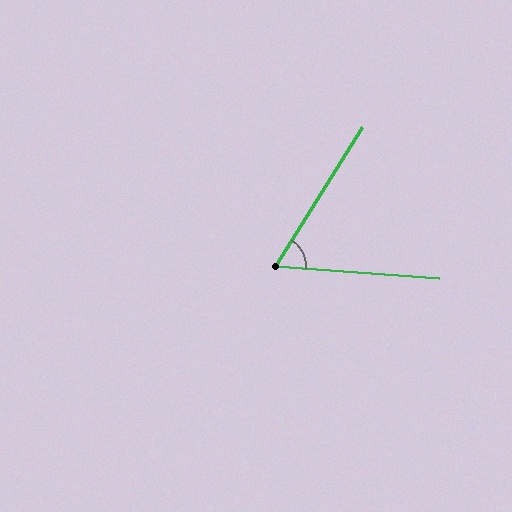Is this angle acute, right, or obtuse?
It is acute.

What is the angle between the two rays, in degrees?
Approximately 62 degrees.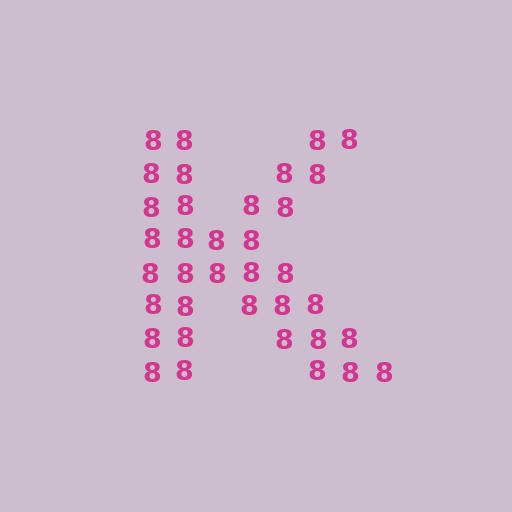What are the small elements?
The small elements are digit 8's.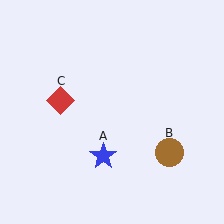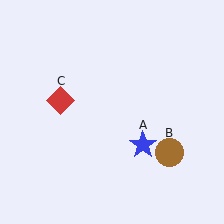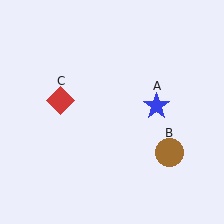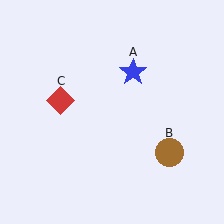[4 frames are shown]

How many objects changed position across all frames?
1 object changed position: blue star (object A).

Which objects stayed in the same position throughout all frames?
Brown circle (object B) and red diamond (object C) remained stationary.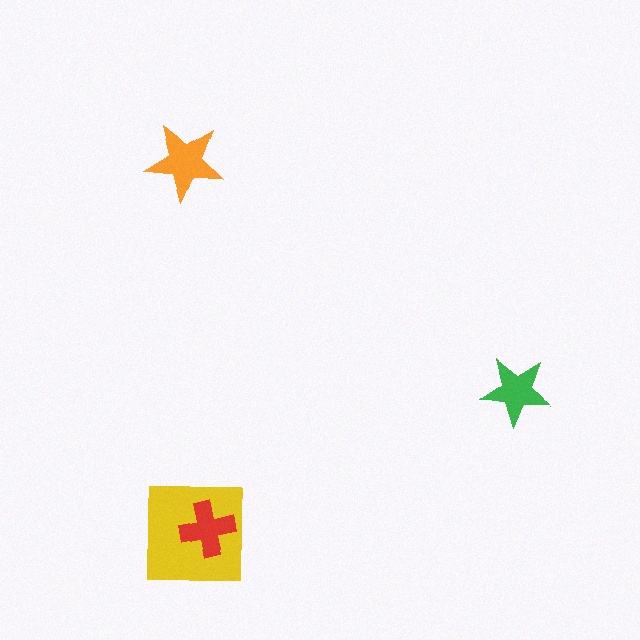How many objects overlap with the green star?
0 objects overlap with the green star.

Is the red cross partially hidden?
No, no other shape covers it.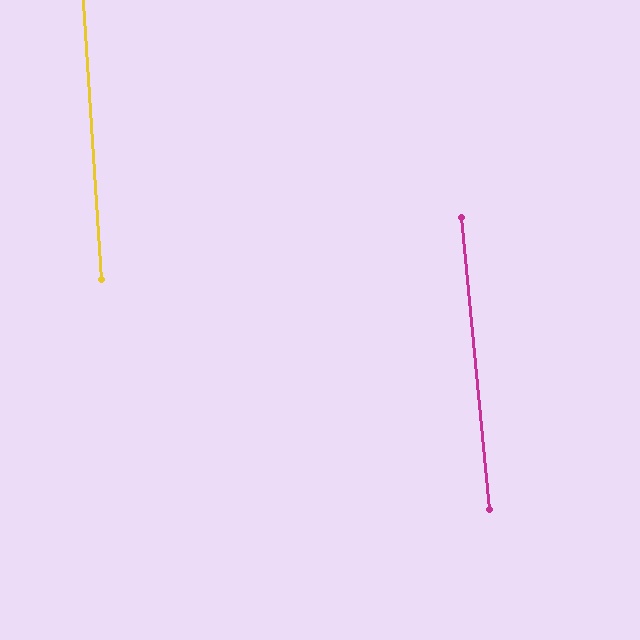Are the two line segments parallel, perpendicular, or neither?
Parallel — their directions differ by only 1.7°.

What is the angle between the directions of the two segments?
Approximately 2 degrees.